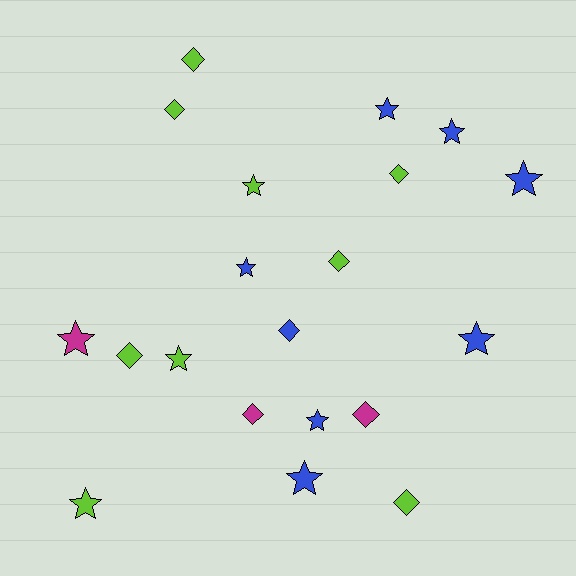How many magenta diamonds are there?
There are 2 magenta diamonds.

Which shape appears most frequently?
Star, with 11 objects.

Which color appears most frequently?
Lime, with 9 objects.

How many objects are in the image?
There are 20 objects.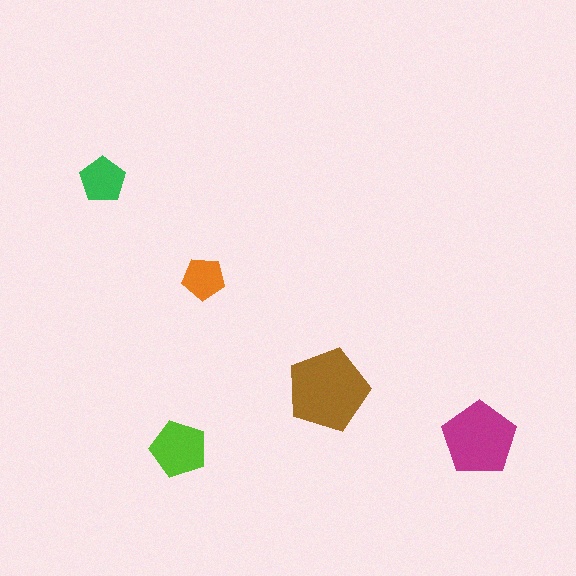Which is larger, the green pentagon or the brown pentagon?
The brown one.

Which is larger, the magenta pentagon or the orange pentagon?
The magenta one.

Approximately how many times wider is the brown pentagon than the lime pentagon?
About 1.5 times wider.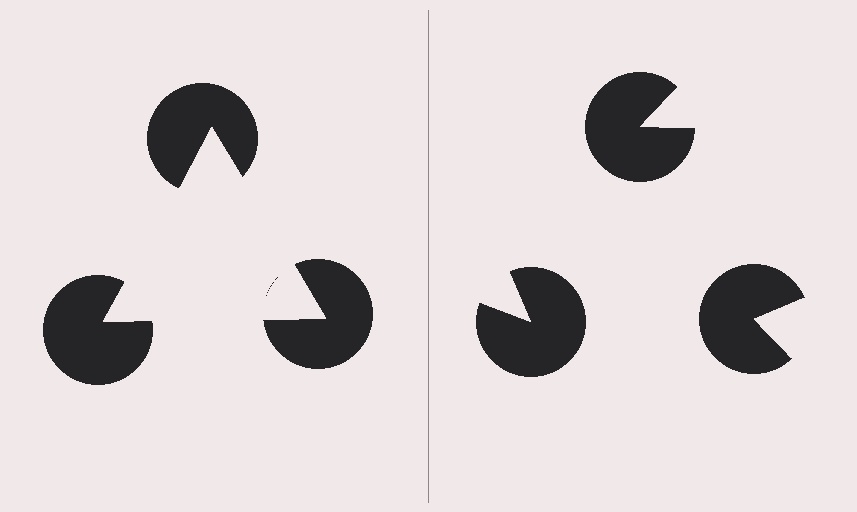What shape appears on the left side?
An illusory triangle.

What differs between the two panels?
The pac-man discs are positioned identically on both sides; only the wedge orientations differ. On the left they align to a triangle; on the right they are misaligned.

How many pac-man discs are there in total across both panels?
6 — 3 on each side.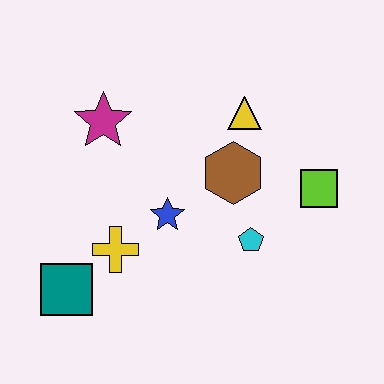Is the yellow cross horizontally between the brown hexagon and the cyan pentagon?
No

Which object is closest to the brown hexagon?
The yellow triangle is closest to the brown hexagon.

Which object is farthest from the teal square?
The lime square is farthest from the teal square.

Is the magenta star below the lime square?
No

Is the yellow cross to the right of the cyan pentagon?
No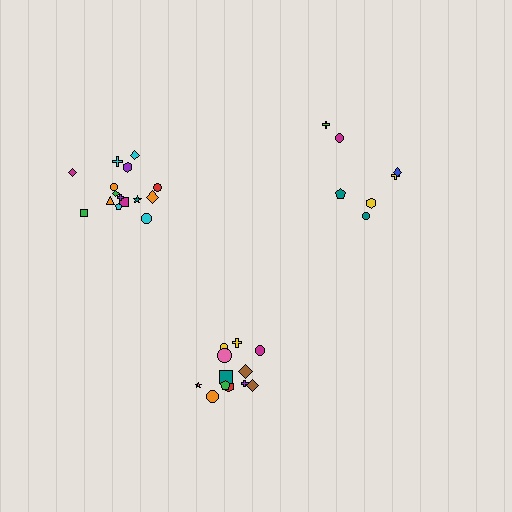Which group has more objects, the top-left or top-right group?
The top-left group.